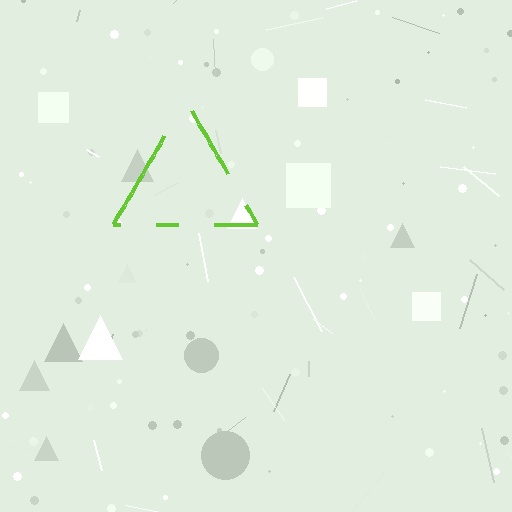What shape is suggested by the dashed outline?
The dashed outline suggests a triangle.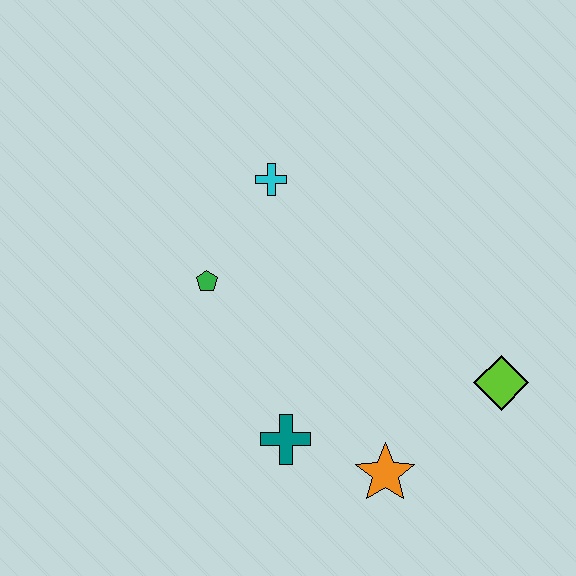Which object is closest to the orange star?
The teal cross is closest to the orange star.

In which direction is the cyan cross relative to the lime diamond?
The cyan cross is to the left of the lime diamond.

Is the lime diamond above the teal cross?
Yes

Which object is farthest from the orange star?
The cyan cross is farthest from the orange star.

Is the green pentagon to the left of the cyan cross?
Yes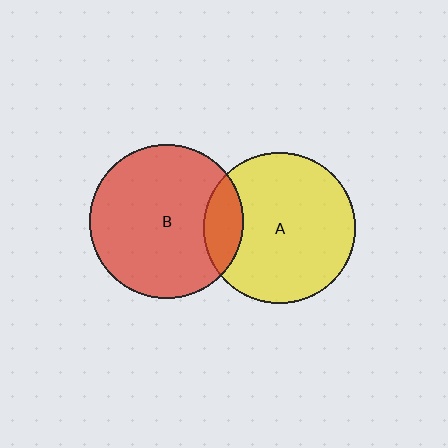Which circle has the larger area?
Circle B (red).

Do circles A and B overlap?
Yes.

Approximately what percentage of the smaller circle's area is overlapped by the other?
Approximately 15%.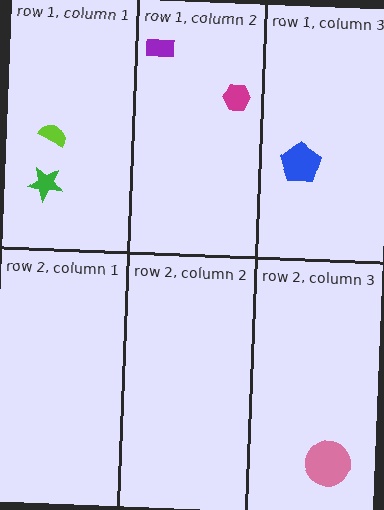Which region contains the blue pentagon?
The row 1, column 3 region.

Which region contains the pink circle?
The row 2, column 3 region.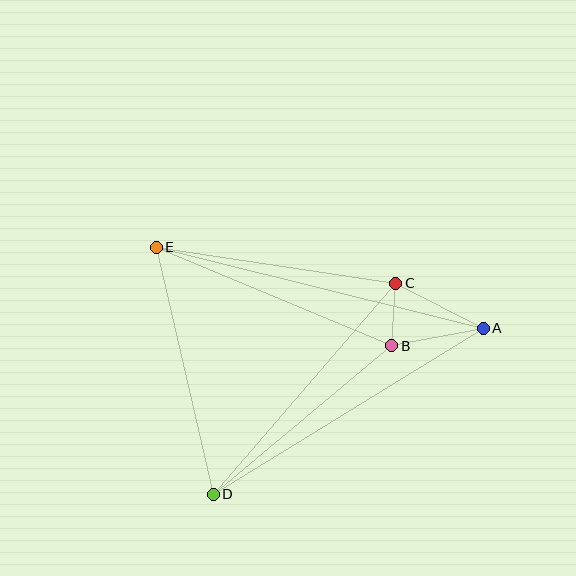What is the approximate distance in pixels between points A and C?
The distance between A and C is approximately 98 pixels.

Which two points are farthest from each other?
Points A and E are farthest from each other.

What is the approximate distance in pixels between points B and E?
The distance between B and E is approximately 256 pixels.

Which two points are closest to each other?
Points B and C are closest to each other.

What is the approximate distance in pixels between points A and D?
The distance between A and D is approximately 317 pixels.